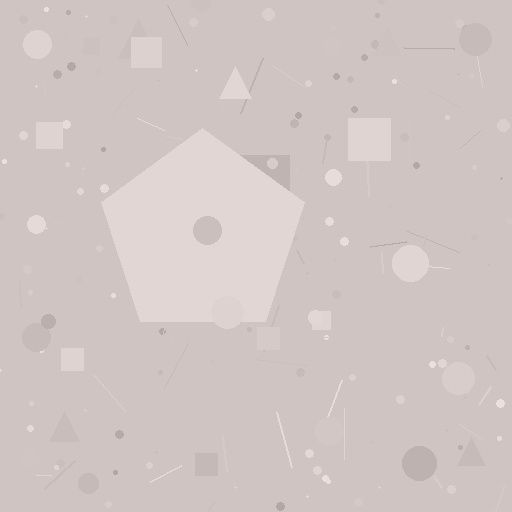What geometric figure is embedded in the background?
A pentagon is embedded in the background.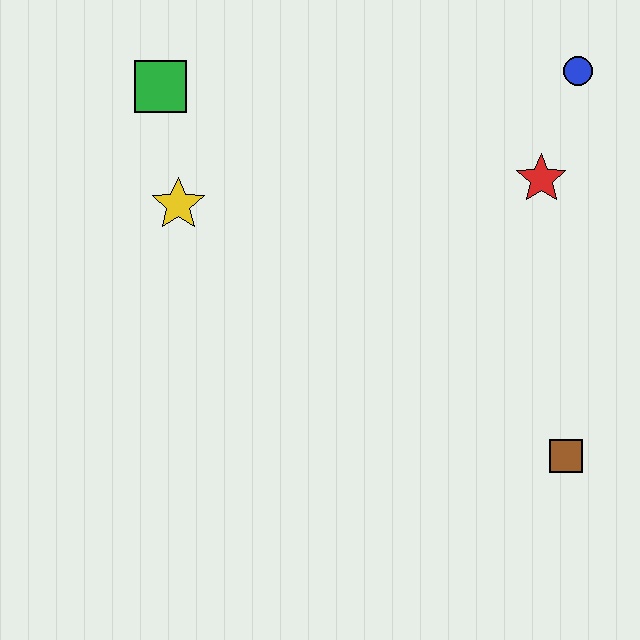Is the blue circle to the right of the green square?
Yes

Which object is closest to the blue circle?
The red star is closest to the blue circle.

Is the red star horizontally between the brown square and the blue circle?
No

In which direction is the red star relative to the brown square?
The red star is above the brown square.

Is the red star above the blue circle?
No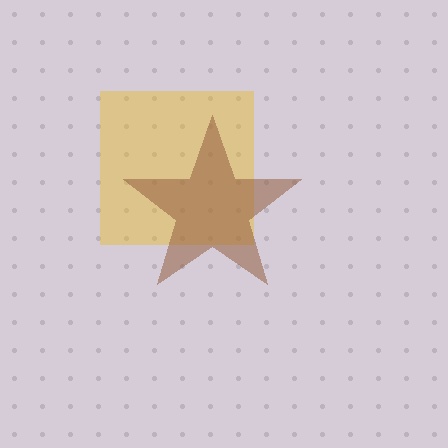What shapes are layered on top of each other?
The layered shapes are: a yellow square, a brown star.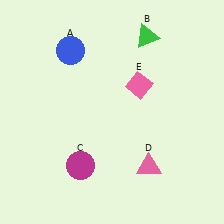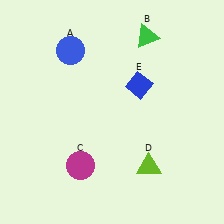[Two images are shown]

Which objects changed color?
D changed from pink to lime. E changed from pink to blue.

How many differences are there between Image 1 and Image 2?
There are 2 differences between the two images.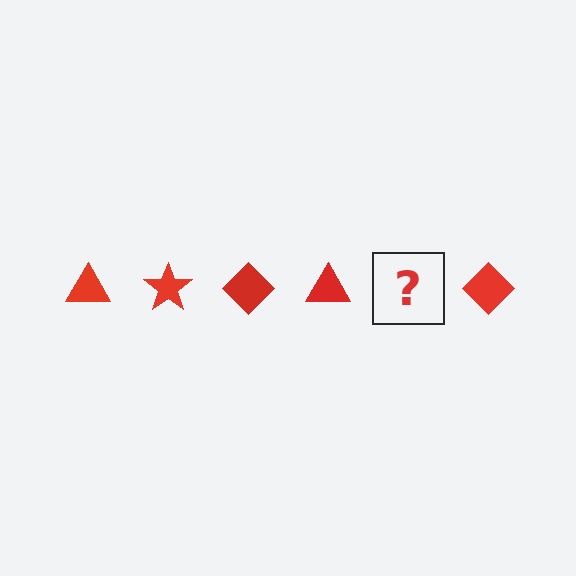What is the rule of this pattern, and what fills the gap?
The rule is that the pattern cycles through triangle, star, diamond shapes in red. The gap should be filled with a red star.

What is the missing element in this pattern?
The missing element is a red star.